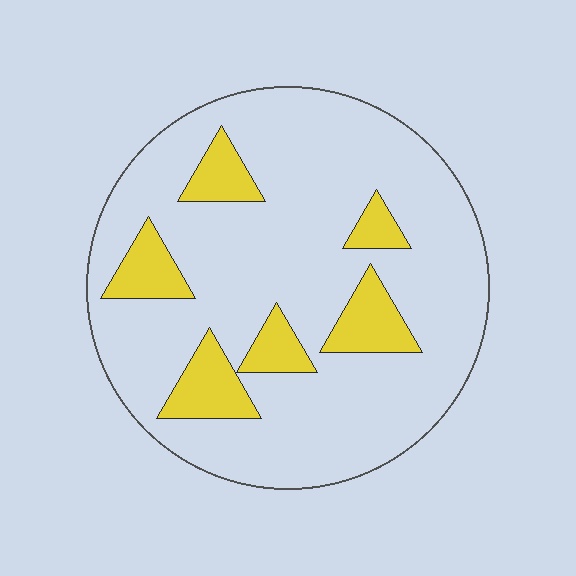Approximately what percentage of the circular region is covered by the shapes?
Approximately 15%.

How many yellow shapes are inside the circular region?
6.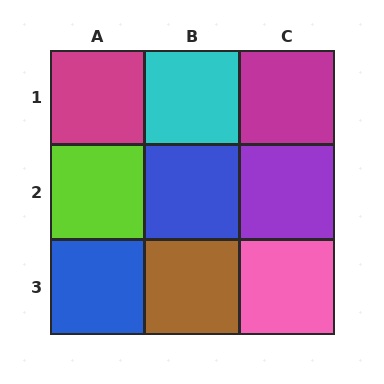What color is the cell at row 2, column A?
Lime.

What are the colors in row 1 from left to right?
Magenta, cyan, magenta.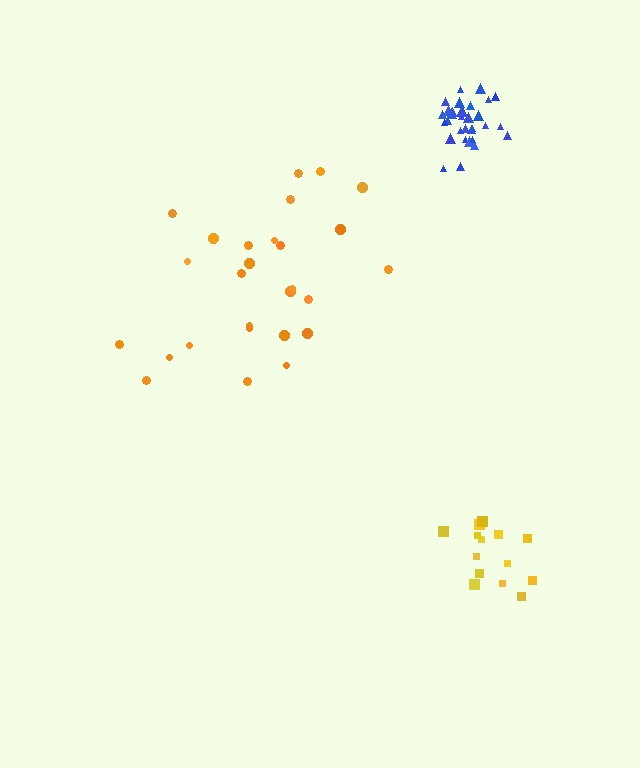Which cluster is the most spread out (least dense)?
Orange.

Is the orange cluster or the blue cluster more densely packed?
Blue.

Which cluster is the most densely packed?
Blue.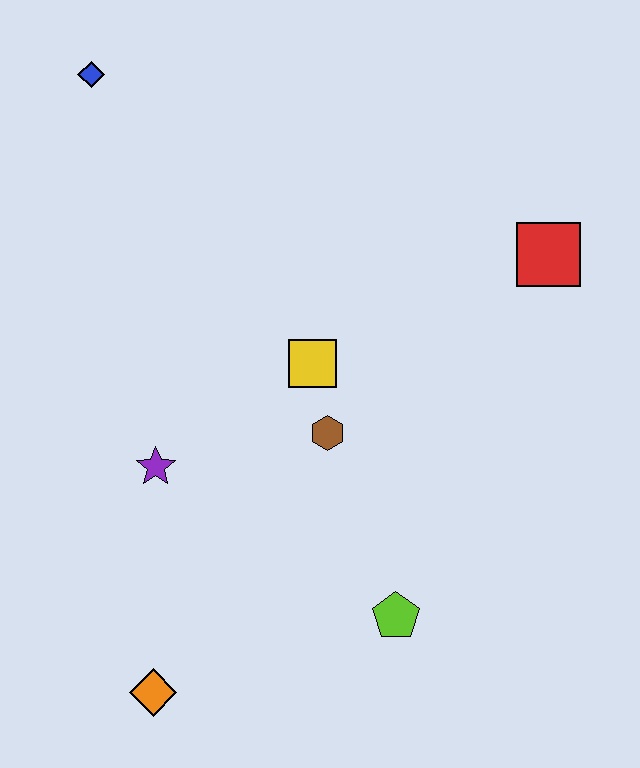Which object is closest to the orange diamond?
The purple star is closest to the orange diamond.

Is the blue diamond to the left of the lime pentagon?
Yes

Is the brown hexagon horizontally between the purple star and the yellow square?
No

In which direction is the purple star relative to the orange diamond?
The purple star is above the orange diamond.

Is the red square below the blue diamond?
Yes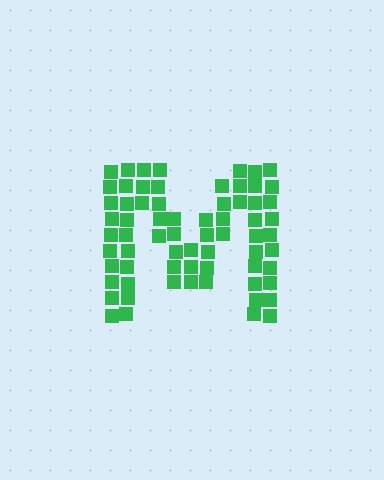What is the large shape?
The large shape is the letter M.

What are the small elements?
The small elements are squares.